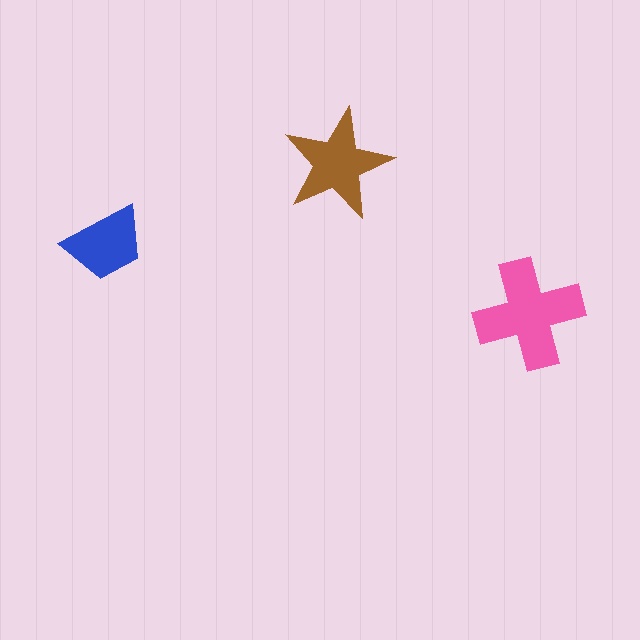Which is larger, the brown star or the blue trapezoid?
The brown star.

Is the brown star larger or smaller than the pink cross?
Smaller.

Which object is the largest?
The pink cross.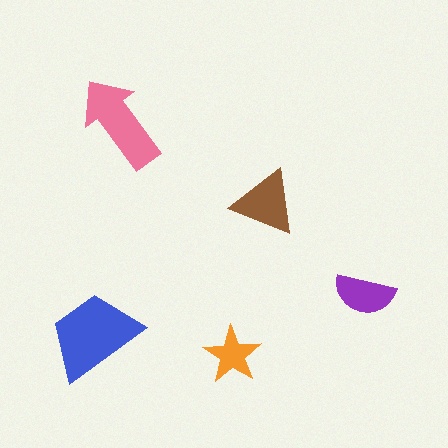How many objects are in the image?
There are 5 objects in the image.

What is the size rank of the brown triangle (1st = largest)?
3rd.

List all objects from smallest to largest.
The orange star, the purple semicircle, the brown triangle, the pink arrow, the blue trapezoid.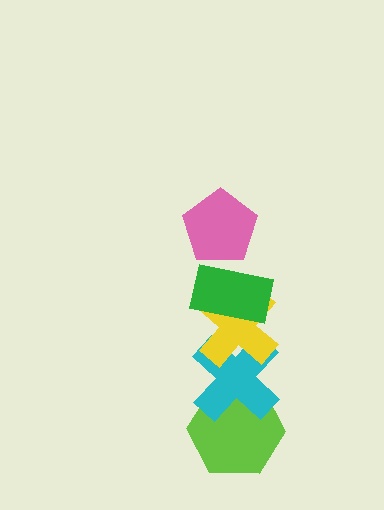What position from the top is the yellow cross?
The yellow cross is 3rd from the top.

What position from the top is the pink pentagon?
The pink pentagon is 1st from the top.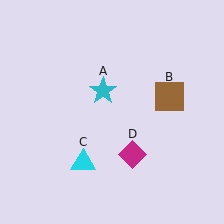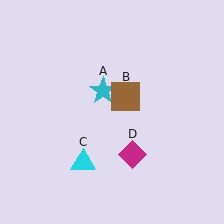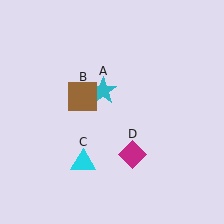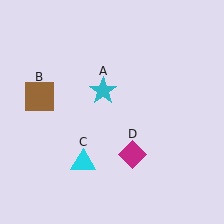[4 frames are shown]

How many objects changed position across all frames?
1 object changed position: brown square (object B).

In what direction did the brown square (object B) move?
The brown square (object B) moved left.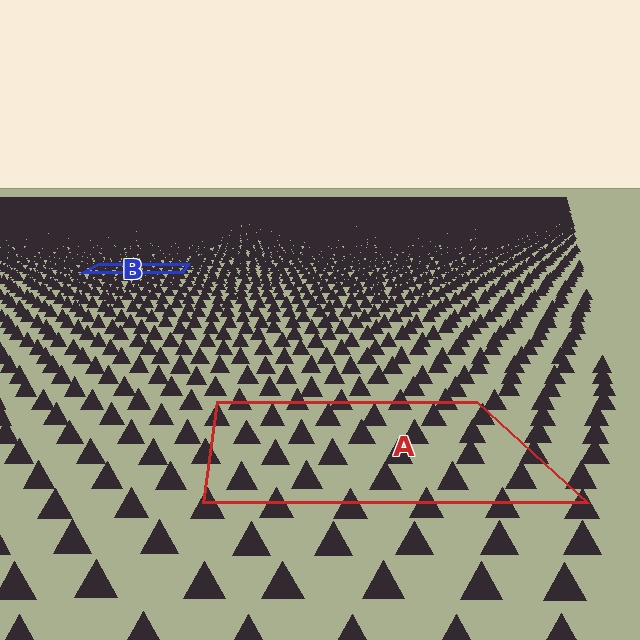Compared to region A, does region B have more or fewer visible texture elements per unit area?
Region B has more texture elements per unit area — they are packed more densely because it is farther away.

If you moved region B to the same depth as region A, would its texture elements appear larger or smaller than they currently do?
They would appear larger. At a closer depth, the same texture elements are projected at a bigger on-screen size.